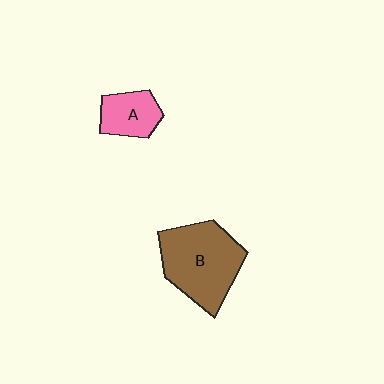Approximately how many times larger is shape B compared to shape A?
Approximately 2.2 times.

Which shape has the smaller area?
Shape A (pink).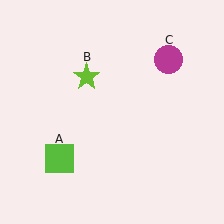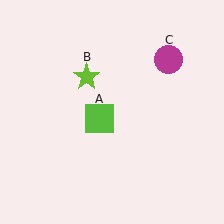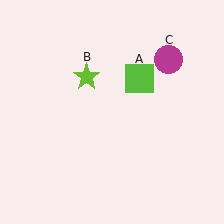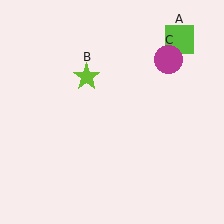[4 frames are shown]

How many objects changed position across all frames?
1 object changed position: lime square (object A).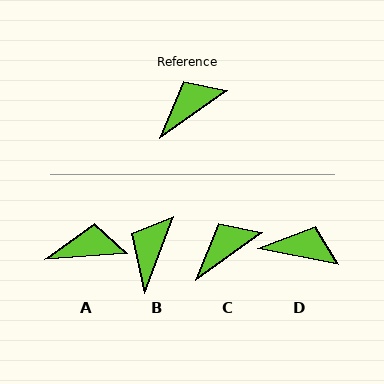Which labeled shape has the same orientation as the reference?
C.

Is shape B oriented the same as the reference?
No, it is off by about 35 degrees.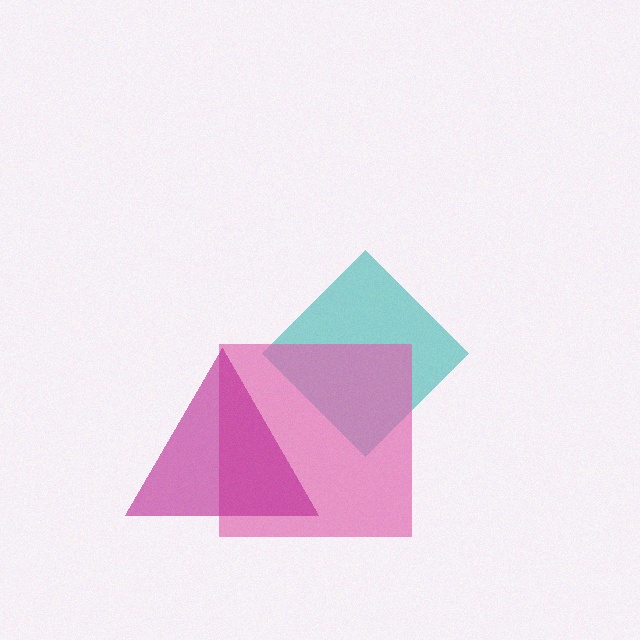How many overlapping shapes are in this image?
There are 3 overlapping shapes in the image.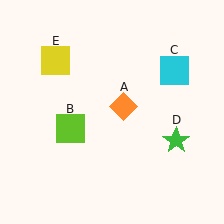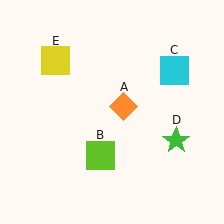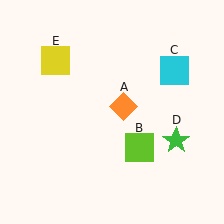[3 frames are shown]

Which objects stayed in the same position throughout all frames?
Orange diamond (object A) and cyan square (object C) and green star (object D) and yellow square (object E) remained stationary.